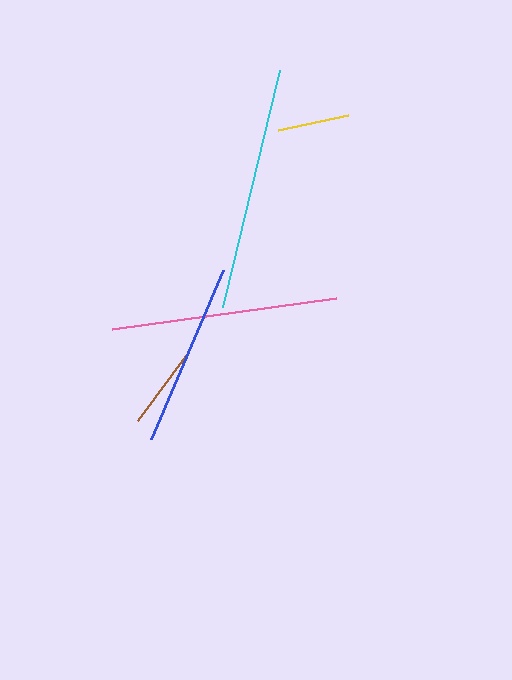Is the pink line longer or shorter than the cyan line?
The cyan line is longer than the pink line.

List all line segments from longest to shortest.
From longest to shortest: cyan, pink, blue, brown, yellow.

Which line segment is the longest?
The cyan line is the longest at approximately 243 pixels.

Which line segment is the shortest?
The yellow line is the shortest at approximately 72 pixels.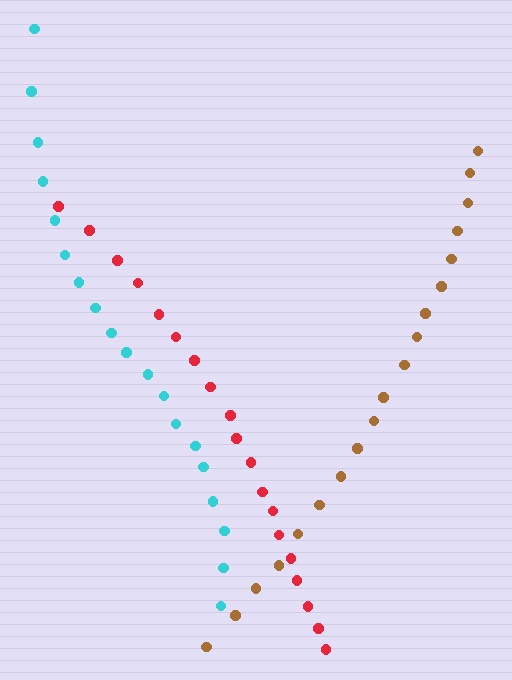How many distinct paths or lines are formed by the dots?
There are 3 distinct paths.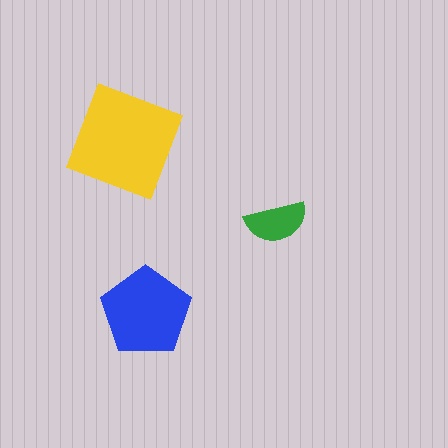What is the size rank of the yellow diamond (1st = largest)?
1st.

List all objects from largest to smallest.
The yellow diamond, the blue pentagon, the green semicircle.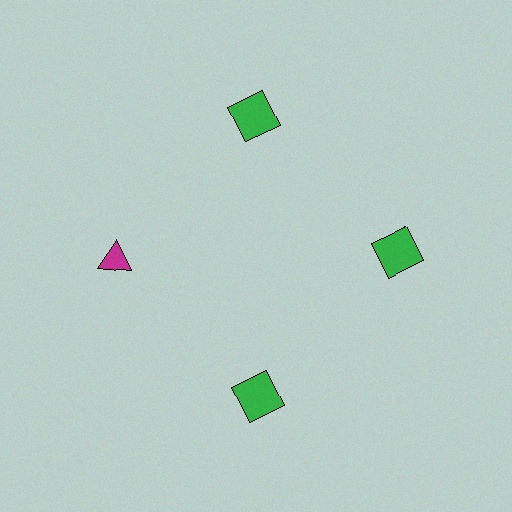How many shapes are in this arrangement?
There are 4 shapes arranged in a ring pattern.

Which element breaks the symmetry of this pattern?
The magenta triangle at roughly the 9 o'clock position breaks the symmetry. All other shapes are green squares.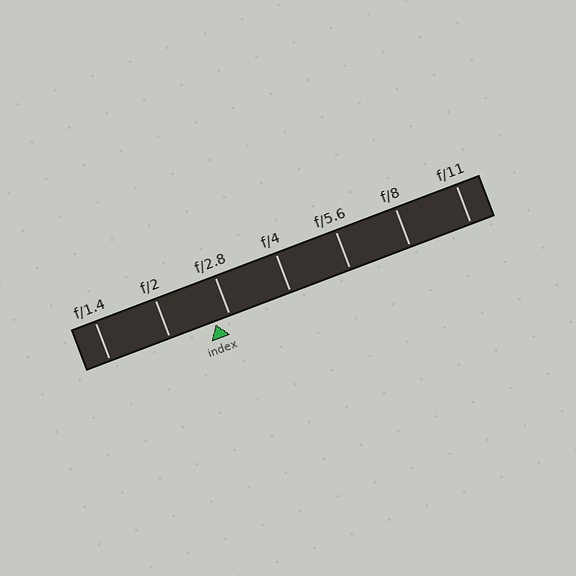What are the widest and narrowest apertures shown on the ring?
The widest aperture shown is f/1.4 and the narrowest is f/11.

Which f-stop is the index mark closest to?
The index mark is closest to f/2.8.